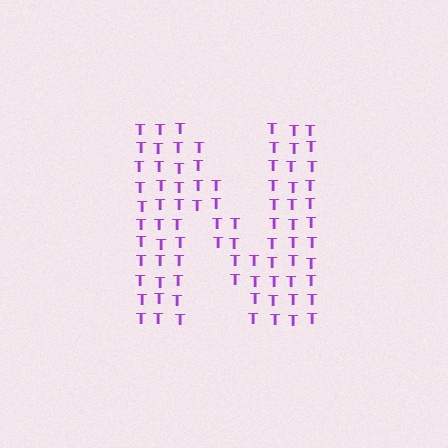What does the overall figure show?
The overall figure shows the letter N.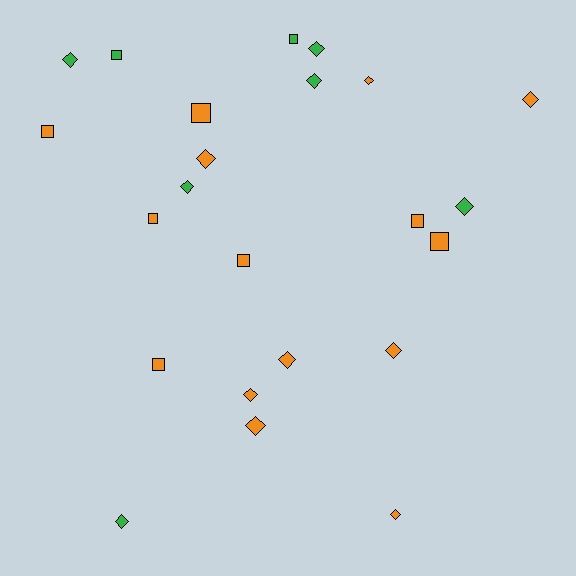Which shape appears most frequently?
Diamond, with 14 objects.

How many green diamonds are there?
There are 6 green diamonds.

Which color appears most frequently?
Orange, with 15 objects.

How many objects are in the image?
There are 23 objects.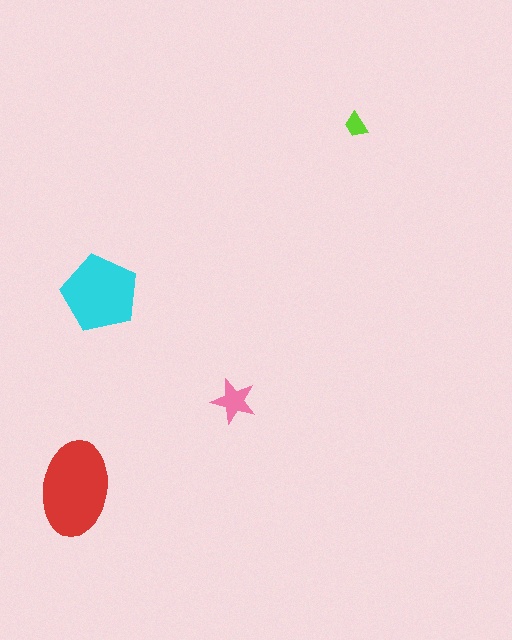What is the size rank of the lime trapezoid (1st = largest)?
4th.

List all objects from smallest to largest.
The lime trapezoid, the pink star, the cyan pentagon, the red ellipse.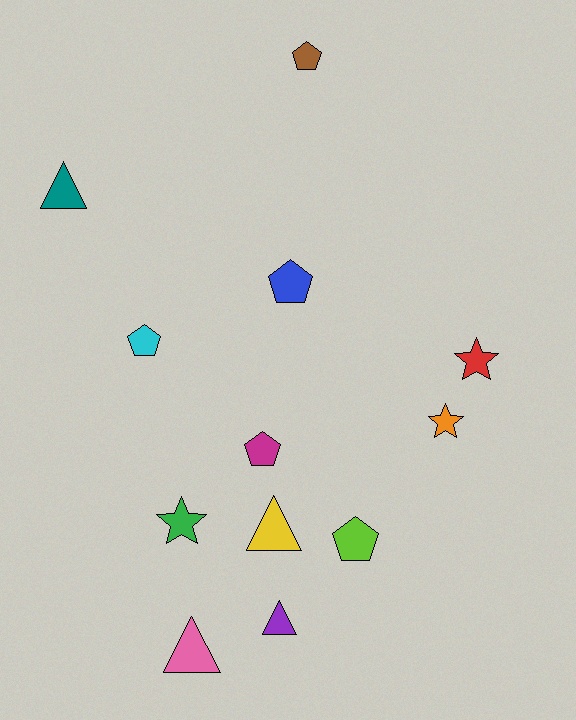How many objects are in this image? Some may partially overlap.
There are 12 objects.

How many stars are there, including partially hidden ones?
There are 3 stars.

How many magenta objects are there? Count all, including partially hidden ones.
There is 1 magenta object.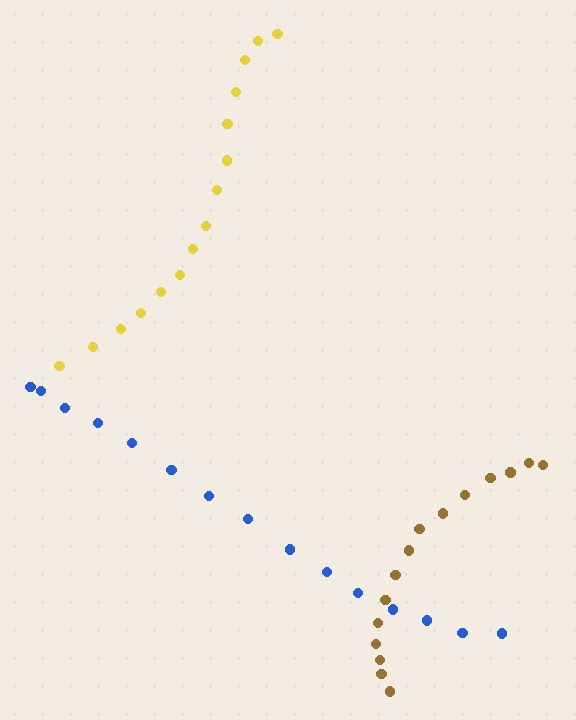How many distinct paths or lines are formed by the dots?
There are 3 distinct paths.